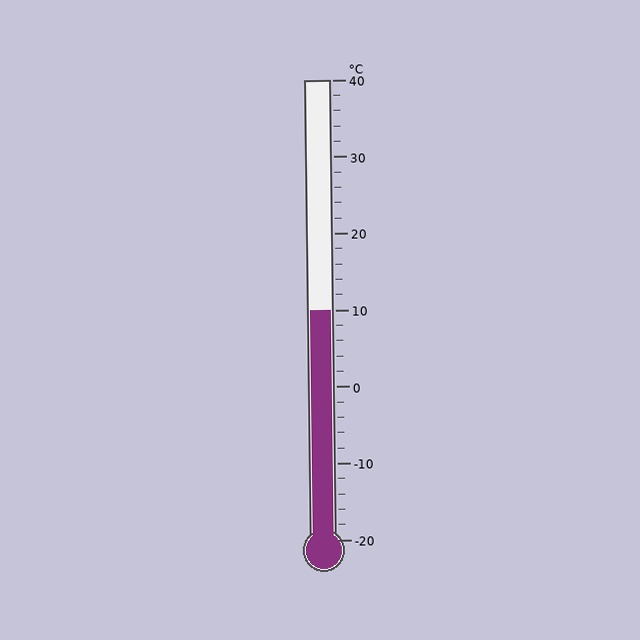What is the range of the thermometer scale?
The thermometer scale ranges from -20°C to 40°C.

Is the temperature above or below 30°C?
The temperature is below 30°C.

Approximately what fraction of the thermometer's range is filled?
The thermometer is filled to approximately 50% of its range.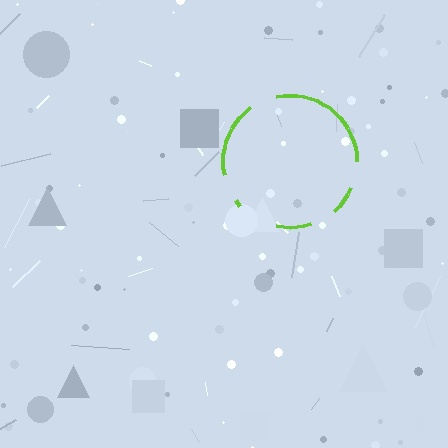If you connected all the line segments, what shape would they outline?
They would outline a circle.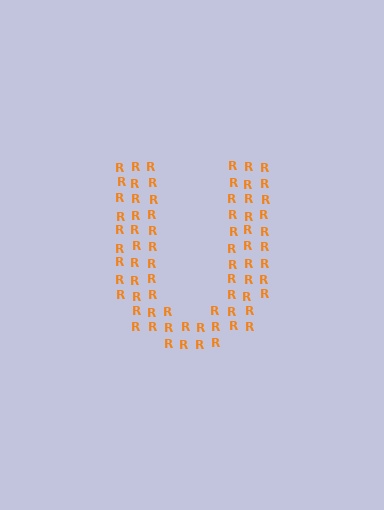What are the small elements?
The small elements are letter R's.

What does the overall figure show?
The overall figure shows the letter U.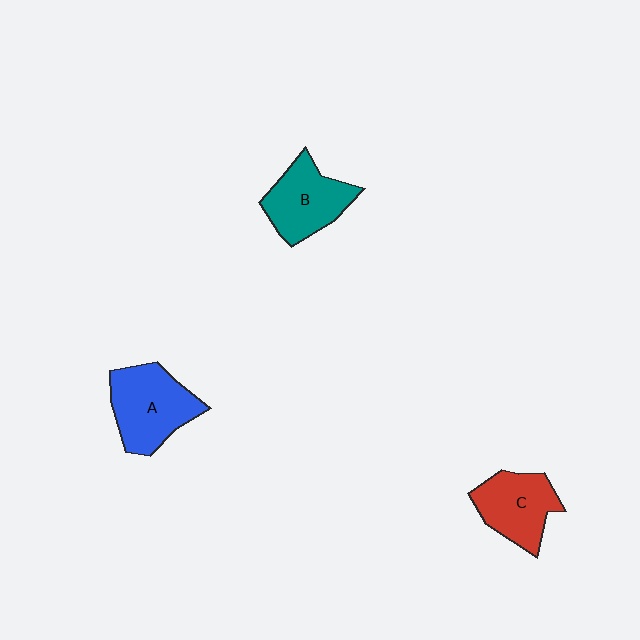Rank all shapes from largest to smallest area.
From largest to smallest: A (blue), B (teal), C (red).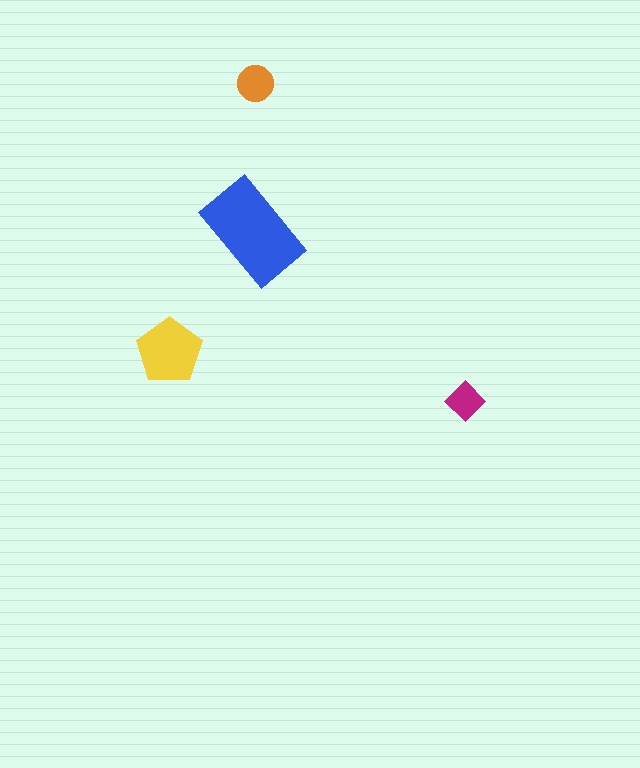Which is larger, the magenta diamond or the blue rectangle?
The blue rectangle.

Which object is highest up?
The orange circle is topmost.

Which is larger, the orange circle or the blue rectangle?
The blue rectangle.